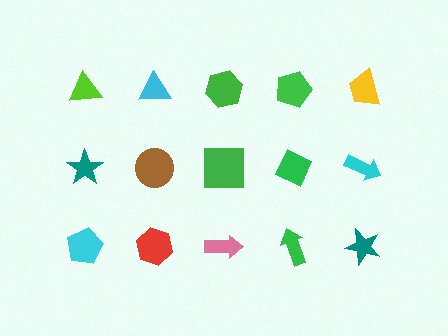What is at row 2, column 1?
A teal star.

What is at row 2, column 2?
A brown circle.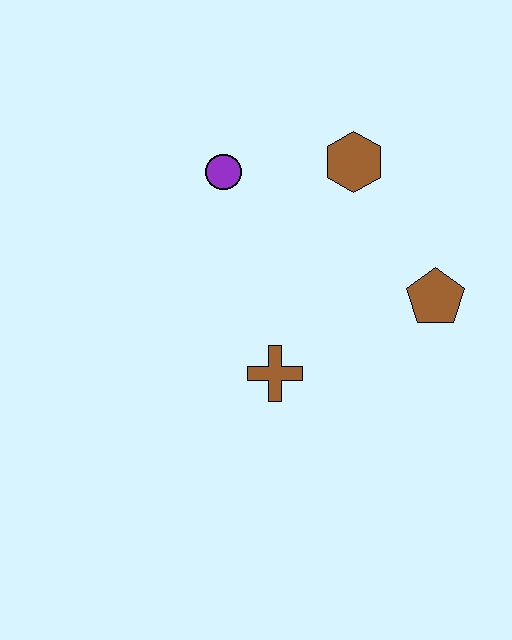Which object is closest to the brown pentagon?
The brown hexagon is closest to the brown pentagon.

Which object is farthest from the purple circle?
The brown pentagon is farthest from the purple circle.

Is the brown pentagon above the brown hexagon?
No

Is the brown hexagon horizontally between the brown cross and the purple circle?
No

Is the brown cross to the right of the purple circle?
Yes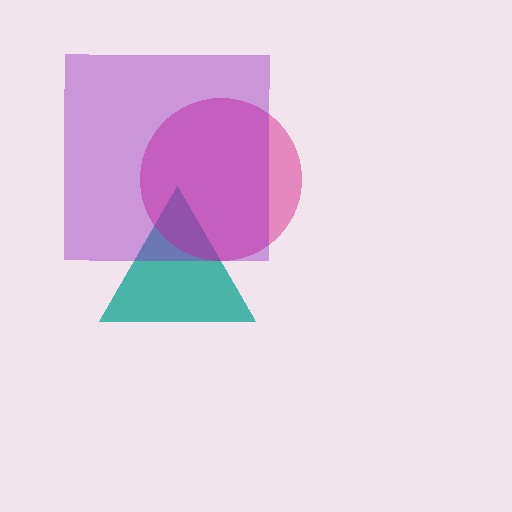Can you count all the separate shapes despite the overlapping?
Yes, there are 3 separate shapes.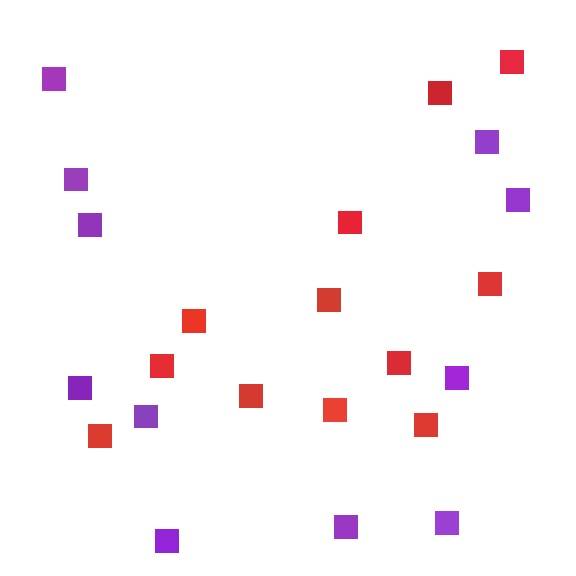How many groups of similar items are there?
There are 2 groups: one group of red squares (12) and one group of purple squares (11).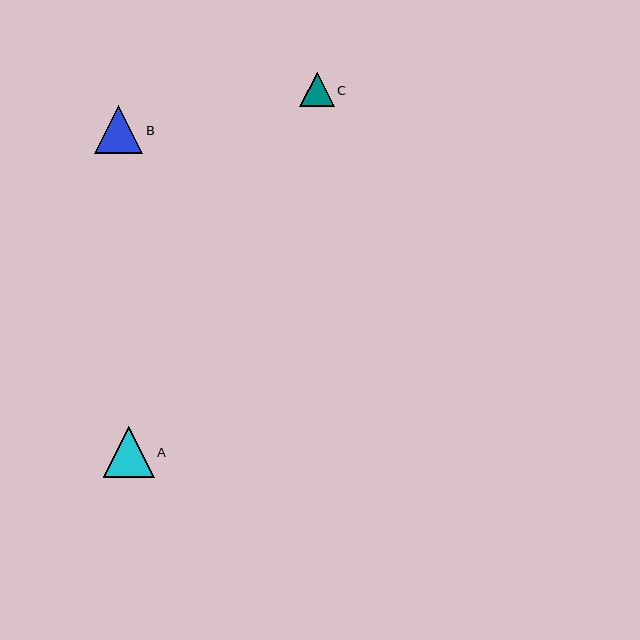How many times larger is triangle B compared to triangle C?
Triangle B is approximately 1.4 times the size of triangle C.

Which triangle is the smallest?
Triangle C is the smallest with a size of approximately 34 pixels.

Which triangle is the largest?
Triangle A is the largest with a size of approximately 51 pixels.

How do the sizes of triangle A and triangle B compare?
Triangle A and triangle B are approximately the same size.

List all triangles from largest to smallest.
From largest to smallest: A, B, C.